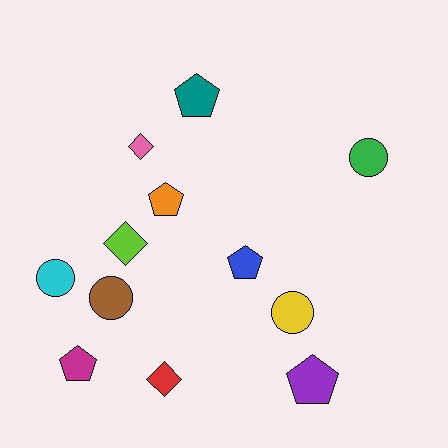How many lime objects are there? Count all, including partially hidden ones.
There is 1 lime object.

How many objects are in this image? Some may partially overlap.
There are 12 objects.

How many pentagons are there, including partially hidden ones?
There are 5 pentagons.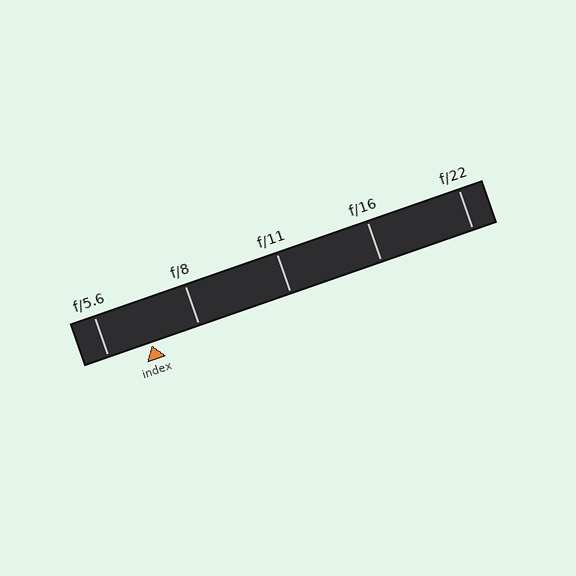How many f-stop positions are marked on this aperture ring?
There are 5 f-stop positions marked.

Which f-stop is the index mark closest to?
The index mark is closest to f/5.6.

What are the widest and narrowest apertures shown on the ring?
The widest aperture shown is f/5.6 and the narrowest is f/22.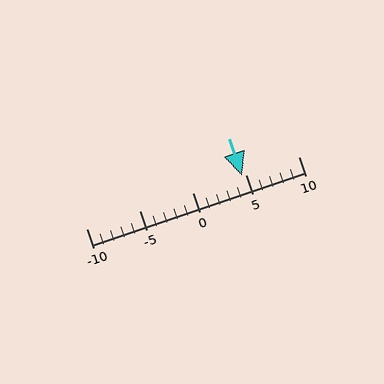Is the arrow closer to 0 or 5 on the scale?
The arrow is closer to 5.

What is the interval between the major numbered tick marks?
The major tick marks are spaced 5 units apart.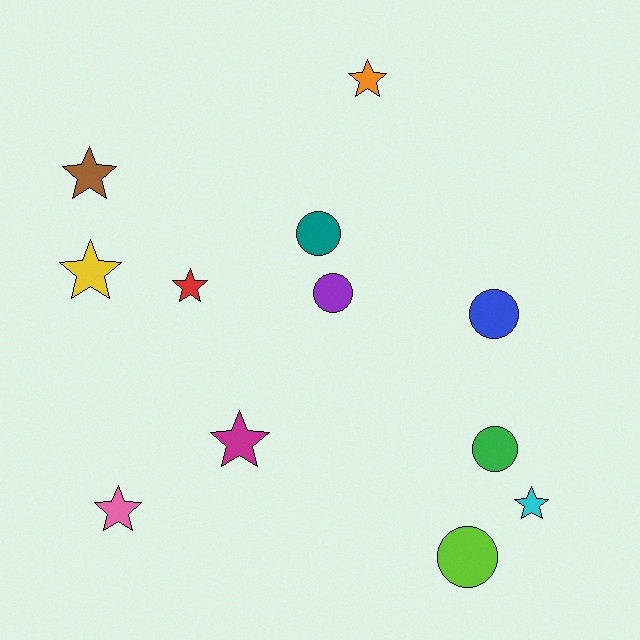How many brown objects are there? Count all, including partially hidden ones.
There is 1 brown object.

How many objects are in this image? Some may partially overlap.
There are 12 objects.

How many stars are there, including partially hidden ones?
There are 7 stars.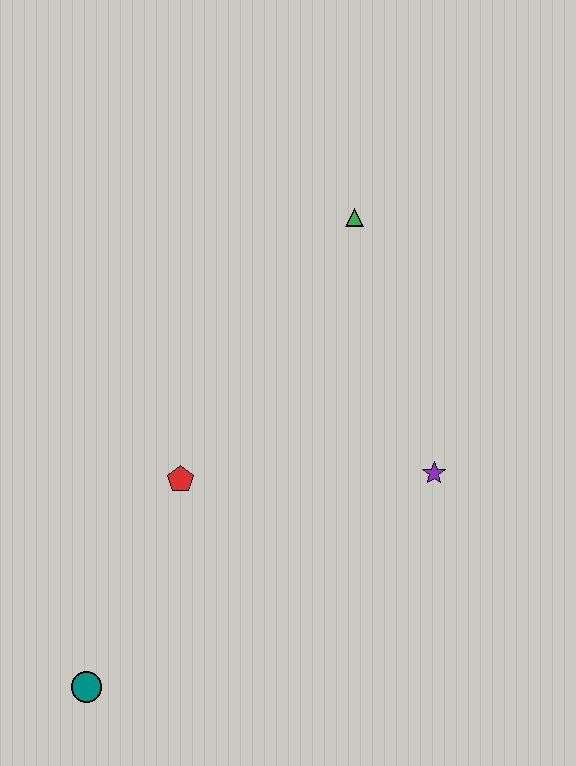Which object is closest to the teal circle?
The red pentagon is closest to the teal circle.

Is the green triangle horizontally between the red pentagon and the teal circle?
No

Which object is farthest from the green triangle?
The teal circle is farthest from the green triangle.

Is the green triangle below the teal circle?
No